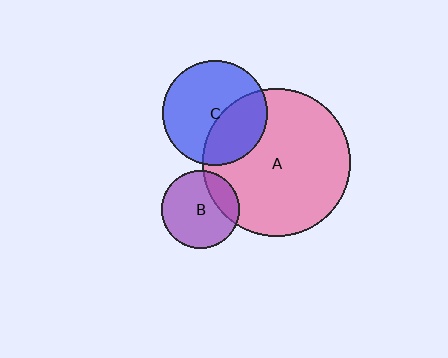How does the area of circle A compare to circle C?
Approximately 2.0 times.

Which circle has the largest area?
Circle A (pink).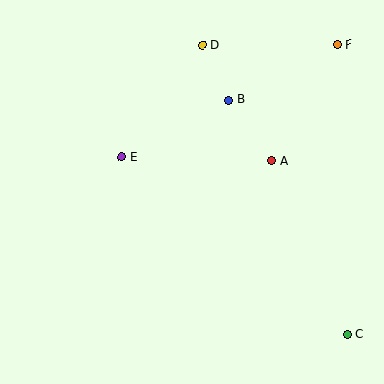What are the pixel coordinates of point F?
Point F is at (337, 45).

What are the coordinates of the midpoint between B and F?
The midpoint between B and F is at (283, 72).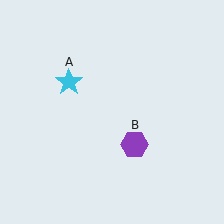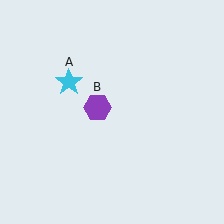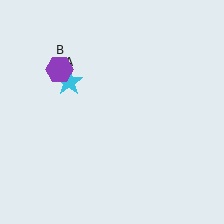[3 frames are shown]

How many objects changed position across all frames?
1 object changed position: purple hexagon (object B).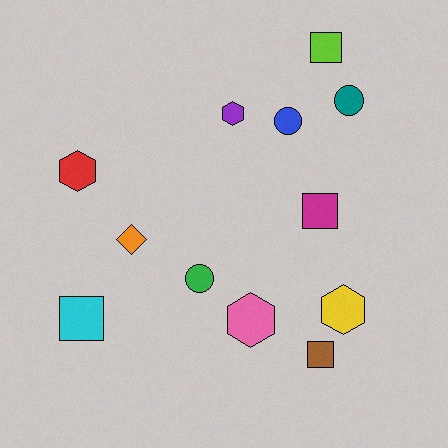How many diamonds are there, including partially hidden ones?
There is 1 diamond.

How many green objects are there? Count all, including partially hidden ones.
There is 1 green object.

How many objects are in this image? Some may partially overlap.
There are 12 objects.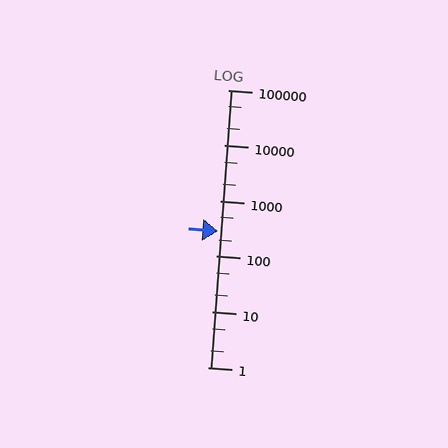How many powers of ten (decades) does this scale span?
The scale spans 5 decades, from 1 to 100000.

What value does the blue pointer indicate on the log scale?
The pointer indicates approximately 290.